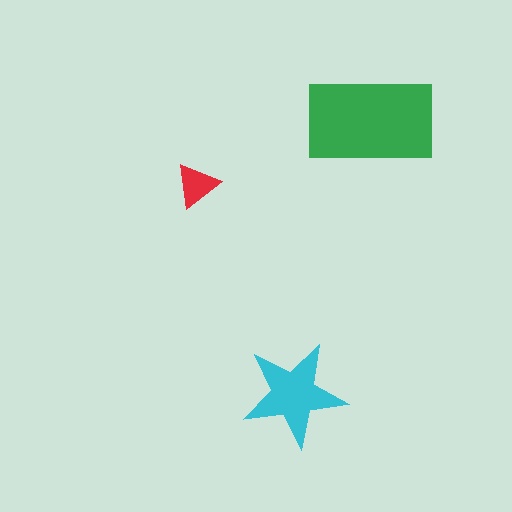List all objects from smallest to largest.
The red triangle, the cyan star, the green rectangle.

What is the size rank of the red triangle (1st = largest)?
3rd.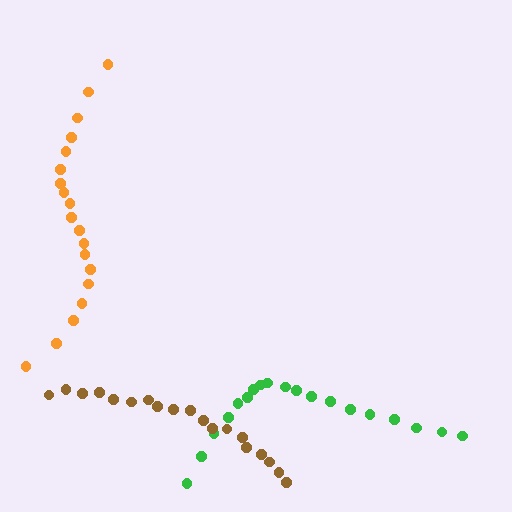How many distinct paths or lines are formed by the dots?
There are 3 distinct paths.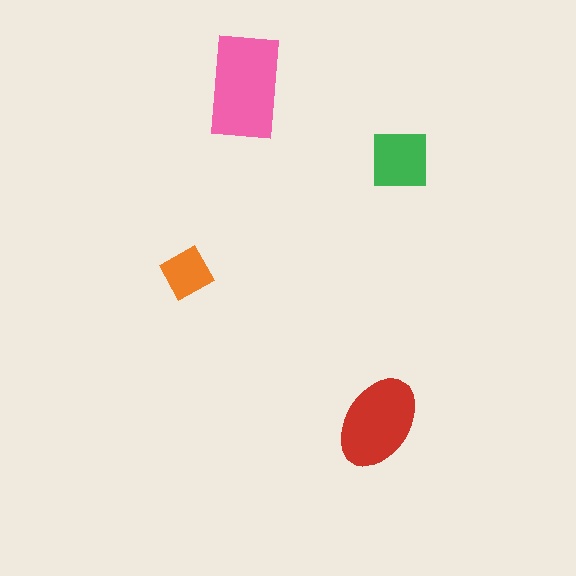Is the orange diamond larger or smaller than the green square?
Smaller.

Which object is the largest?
The pink rectangle.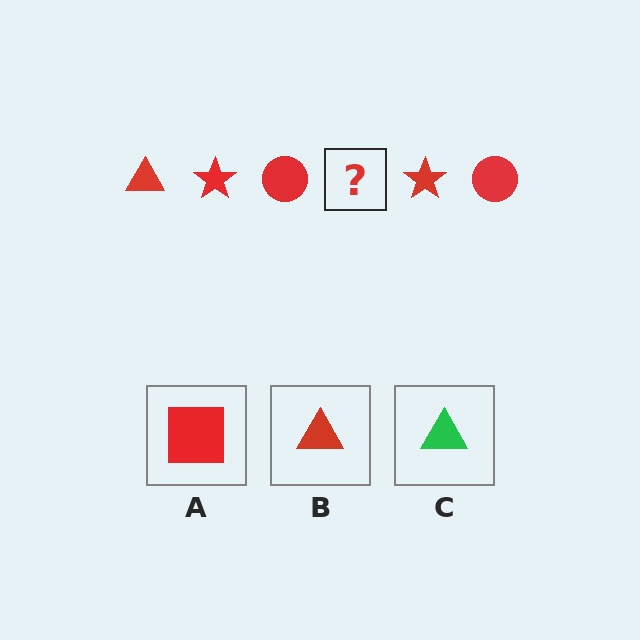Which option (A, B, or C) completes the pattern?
B.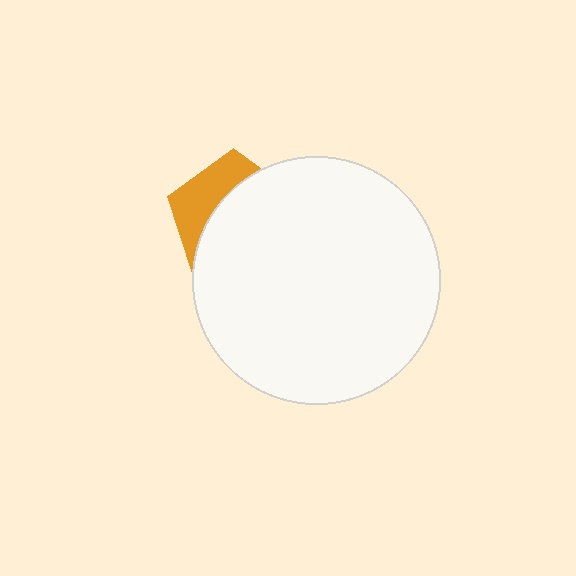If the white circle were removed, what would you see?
You would see the complete orange pentagon.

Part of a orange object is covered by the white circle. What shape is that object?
It is a pentagon.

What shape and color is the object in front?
The object in front is a white circle.